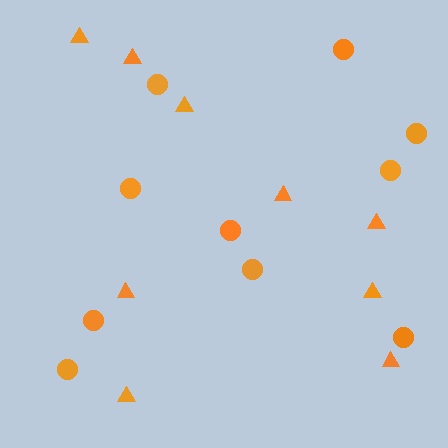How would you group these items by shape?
There are 2 groups: one group of triangles (9) and one group of circles (10).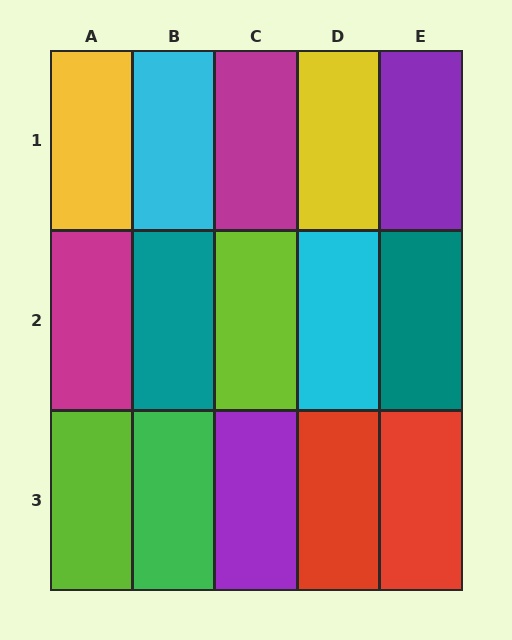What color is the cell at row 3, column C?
Purple.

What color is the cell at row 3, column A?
Lime.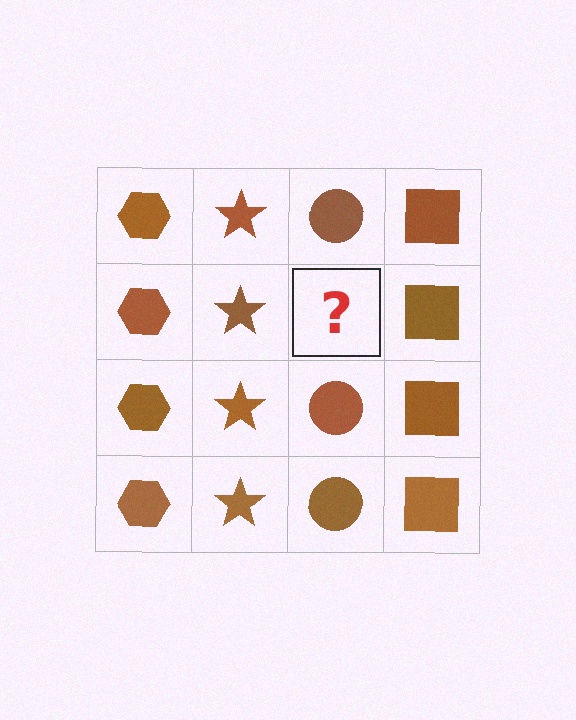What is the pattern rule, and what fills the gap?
The rule is that each column has a consistent shape. The gap should be filled with a brown circle.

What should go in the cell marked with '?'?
The missing cell should contain a brown circle.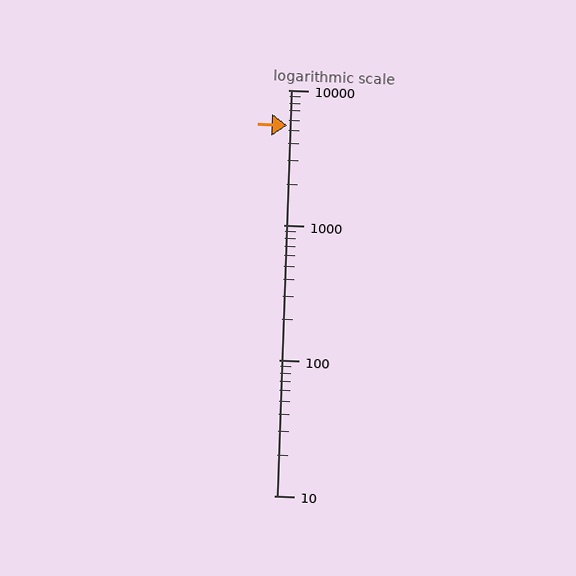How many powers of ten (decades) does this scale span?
The scale spans 3 decades, from 10 to 10000.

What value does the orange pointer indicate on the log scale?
The pointer indicates approximately 5500.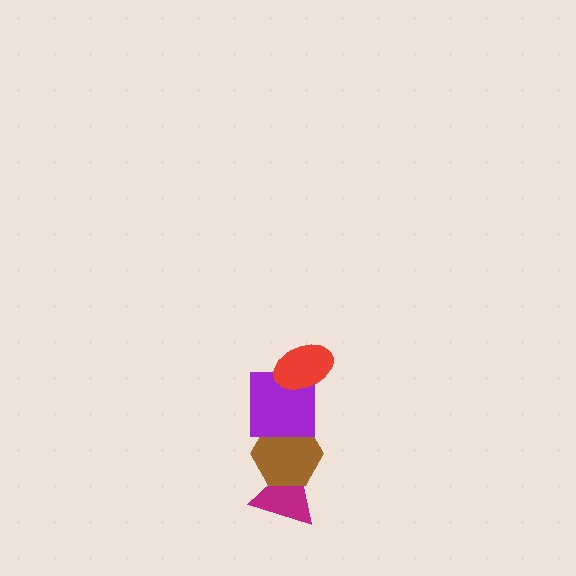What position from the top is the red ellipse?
The red ellipse is 1st from the top.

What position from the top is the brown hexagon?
The brown hexagon is 3rd from the top.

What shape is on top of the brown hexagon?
The purple square is on top of the brown hexagon.